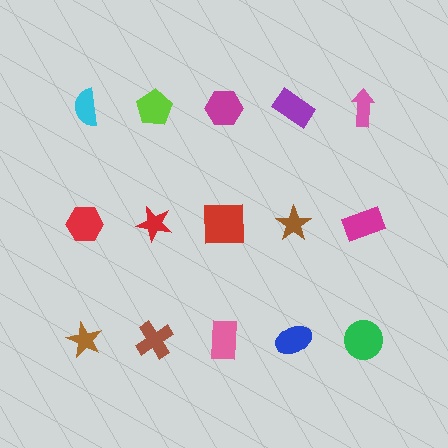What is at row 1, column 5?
A pink arrow.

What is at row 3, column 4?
A blue ellipse.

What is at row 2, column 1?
A red hexagon.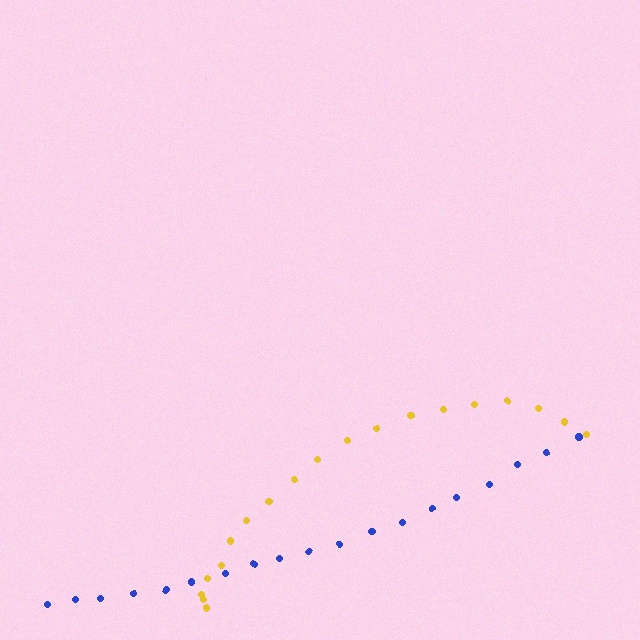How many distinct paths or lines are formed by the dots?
There are 2 distinct paths.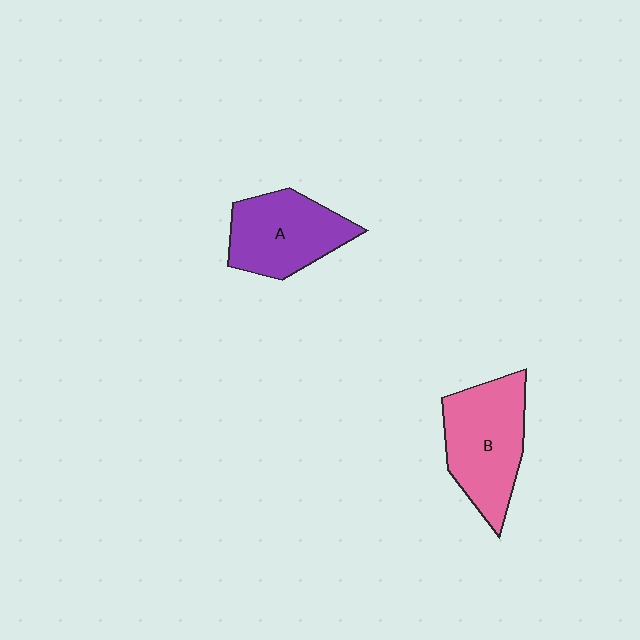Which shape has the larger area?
Shape B (pink).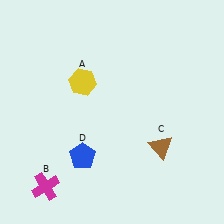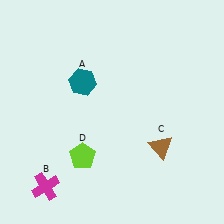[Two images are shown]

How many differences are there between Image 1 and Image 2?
There are 2 differences between the two images.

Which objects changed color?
A changed from yellow to teal. D changed from blue to lime.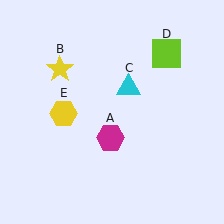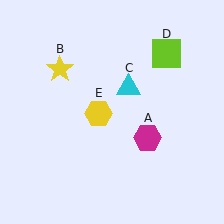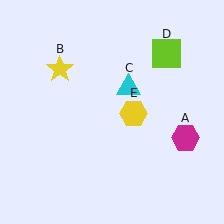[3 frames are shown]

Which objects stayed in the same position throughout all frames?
Yellow star (object B) and cyan triangle (object C) and lime square (object D) remained stationary.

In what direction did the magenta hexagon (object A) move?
The magenta hexagon (object A) moved right.